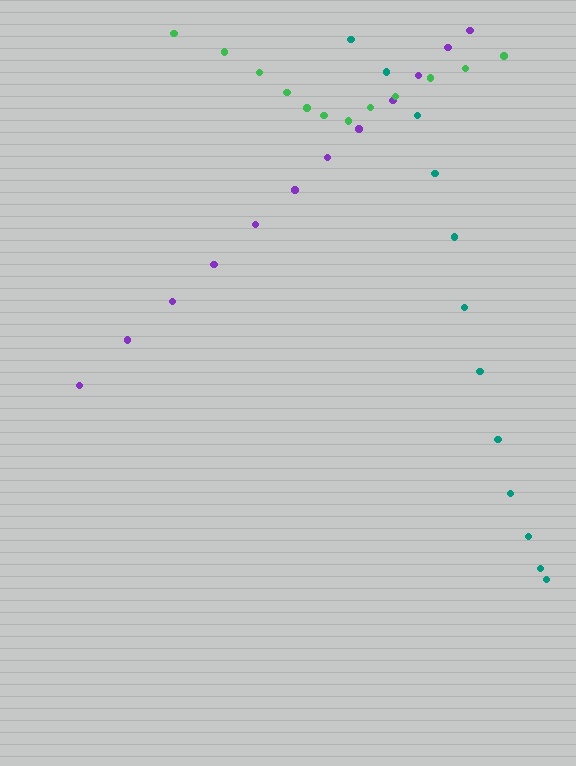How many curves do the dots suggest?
There are 3 distinct paths.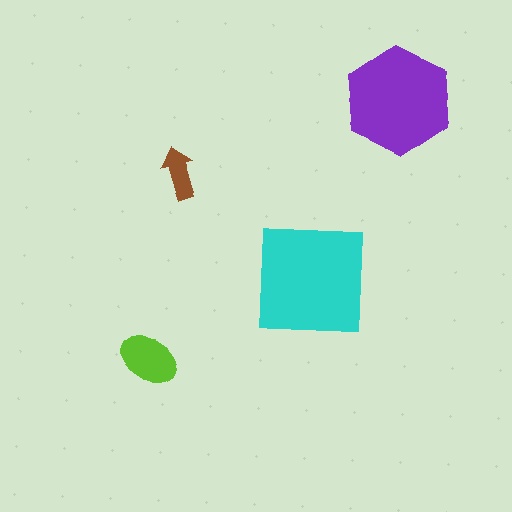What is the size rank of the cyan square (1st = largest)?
1st.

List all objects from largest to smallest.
The cyan square, the purple hexagon, the lime ellipse, the brown arrow.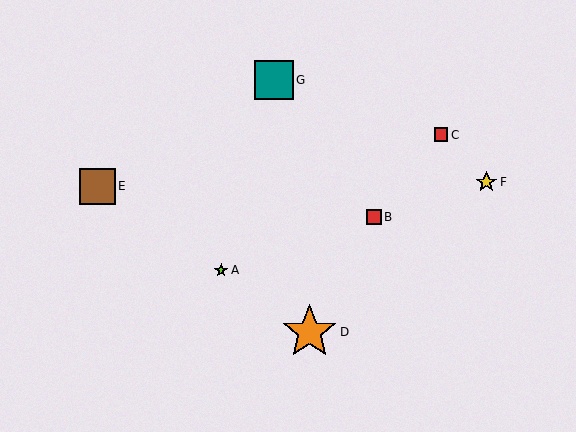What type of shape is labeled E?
Shape E is a brown square.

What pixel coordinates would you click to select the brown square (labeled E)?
Click at (97, 186) to select the brown square E.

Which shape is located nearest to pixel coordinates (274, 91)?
The teal square (labeled G) at (274, 80) is nearest to that location.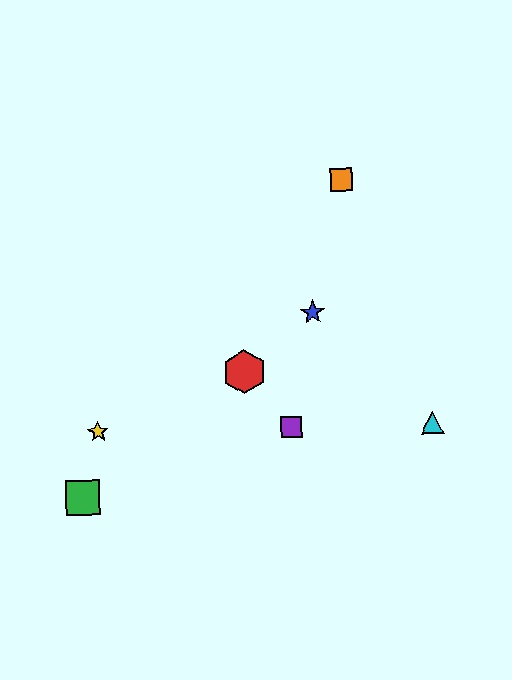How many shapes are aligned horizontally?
3 shapes (the yellow star, the purple square, the cyan triangle) are aligned horizontally.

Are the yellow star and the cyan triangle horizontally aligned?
Yes, both are at y≈432.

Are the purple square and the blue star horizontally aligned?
No, the purple square is at y≈427 and the blue star is at y≈313.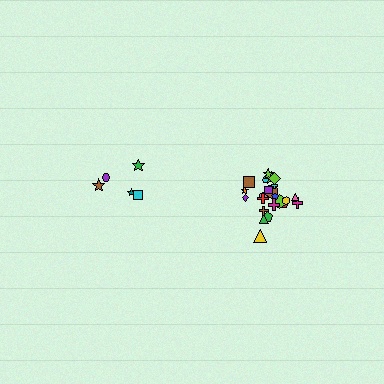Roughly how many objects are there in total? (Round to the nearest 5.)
Roughly 30 objects in total.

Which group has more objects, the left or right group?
The right group.